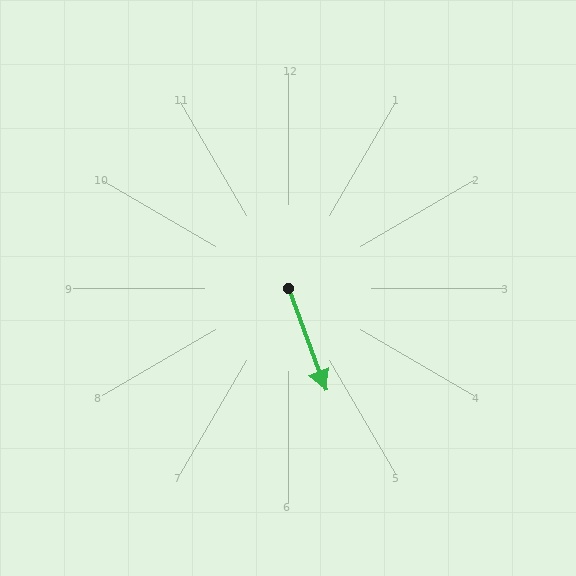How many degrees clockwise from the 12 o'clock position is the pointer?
Approximately 160 degrees.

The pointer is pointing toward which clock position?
Roughly 5 o'clock.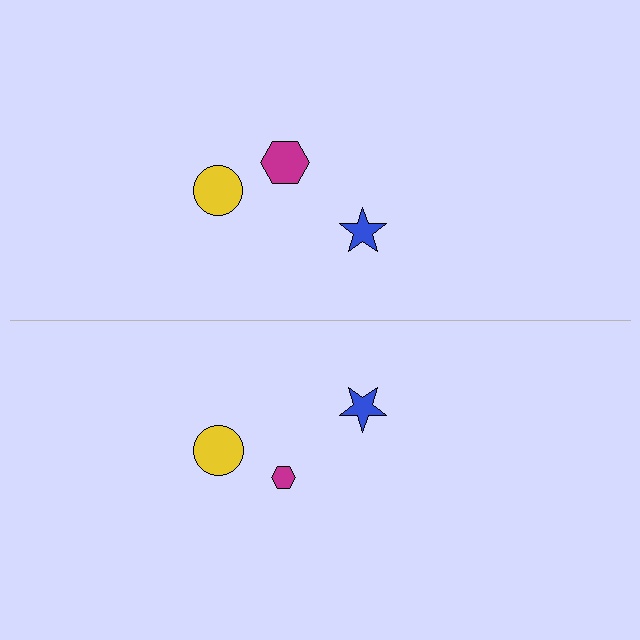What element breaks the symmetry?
The magenta hexagon on the bottom side has a different size than its mirror counterpart.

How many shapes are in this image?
There are 6 shapes in this image.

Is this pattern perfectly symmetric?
No, the pattern is not perfectly symmetric. The magenta hexagon on the bottom side has a different size than its mirror counterpart.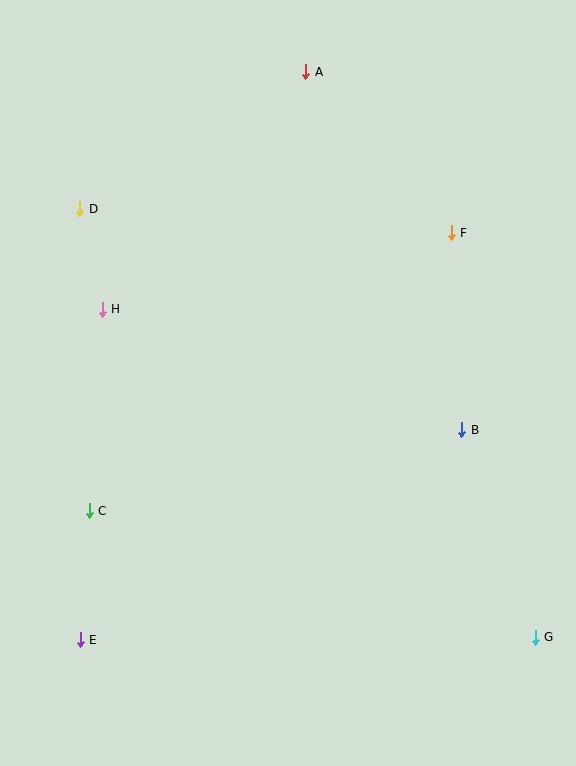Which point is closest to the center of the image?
Point B at (462, 430) is closest to the center.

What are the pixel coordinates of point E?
Point E is at (80, 640).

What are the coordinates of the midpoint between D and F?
The midpoint between D and F is at (265, 221).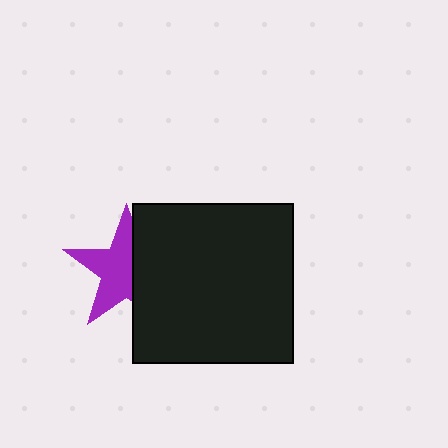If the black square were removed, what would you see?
You would see the complete purple star.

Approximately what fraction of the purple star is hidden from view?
Roughly 42% of the purple star is hidden behind the black square.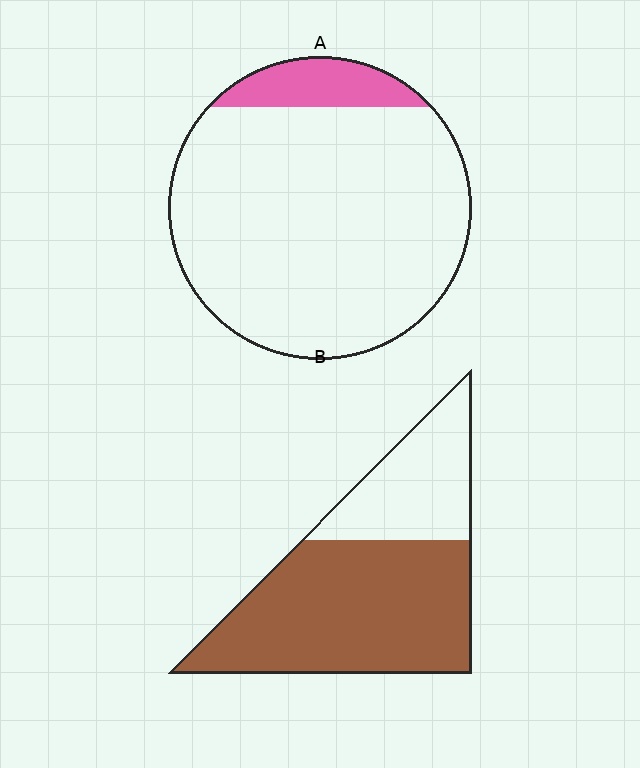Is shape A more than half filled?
No.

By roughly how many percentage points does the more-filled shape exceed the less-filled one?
By roughly 55 percentage points (B over A).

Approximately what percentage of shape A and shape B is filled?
A is approximately 10% and B is approximately 70%.